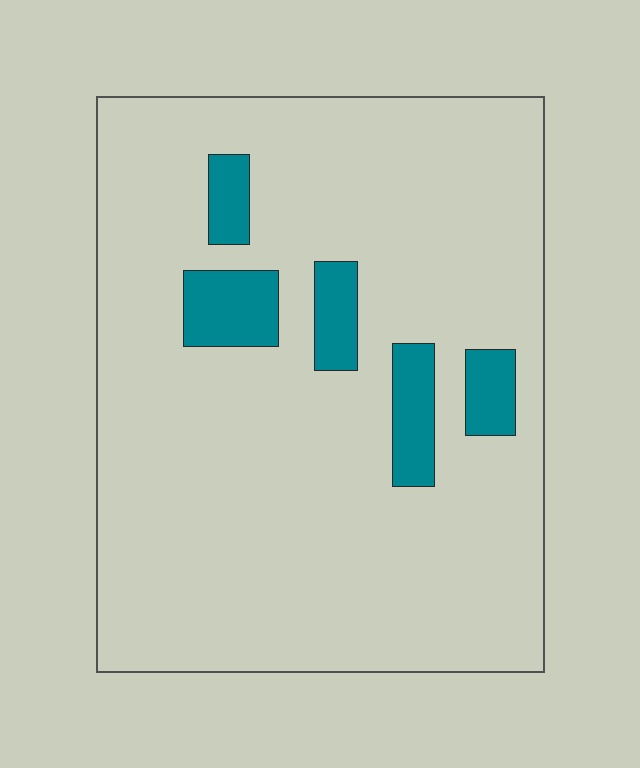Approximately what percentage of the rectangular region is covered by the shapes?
Approximately 10%.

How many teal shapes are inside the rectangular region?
5.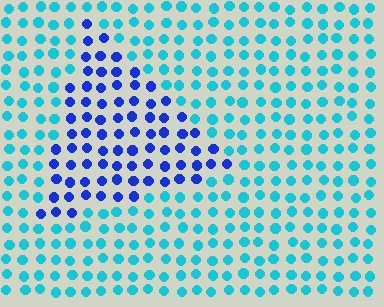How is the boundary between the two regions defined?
The boundary is defined purely by a slight shift in hue (about 49 degrees). Spacing, size, and orientation are identical on both sides.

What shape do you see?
I see a triangle.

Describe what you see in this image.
The image is filled with small cyan elements in a uniform arrangement. A triangle-shaped region is visible where the elements are tinted to a slightly different hue, forming a subtle color boundary.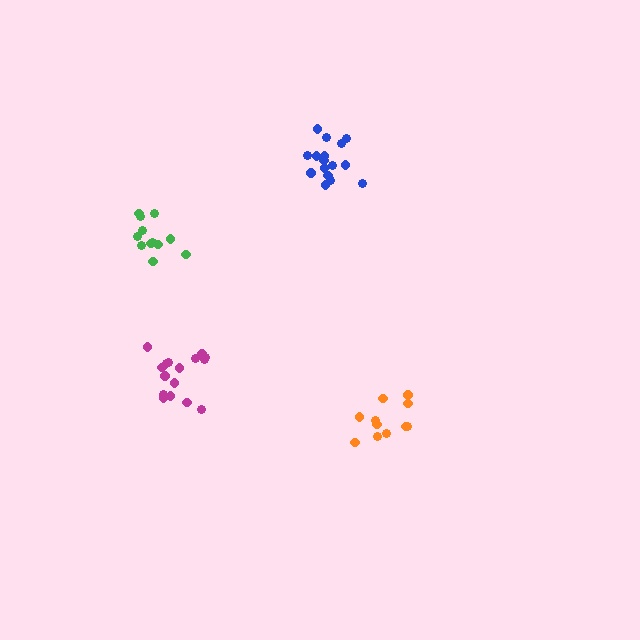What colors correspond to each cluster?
The clusters are colored: magenta, blue, orange, green.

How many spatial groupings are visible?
There are 4 spatial groupings.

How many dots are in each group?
Group 1: 16 dots, Group 2: 16 dots, Group 3: 11 dots, Group 4: 12 dots (55 total).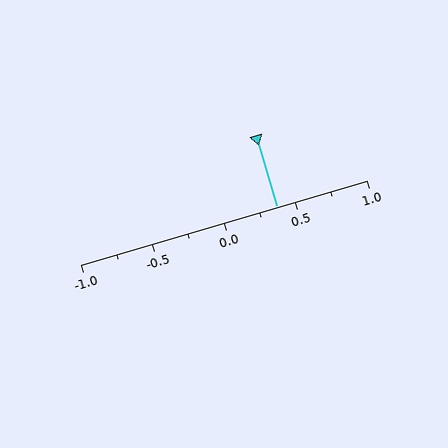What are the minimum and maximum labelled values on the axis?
The axis runs from -1.0 to 1.0.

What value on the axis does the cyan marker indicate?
The marker indicates approximately 0.38.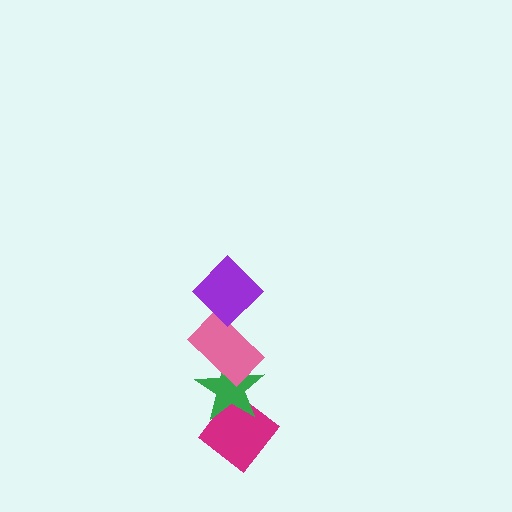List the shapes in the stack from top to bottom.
From top to bottom: the purple diamond, the pink rectangle, the green star, the magenta diamond.